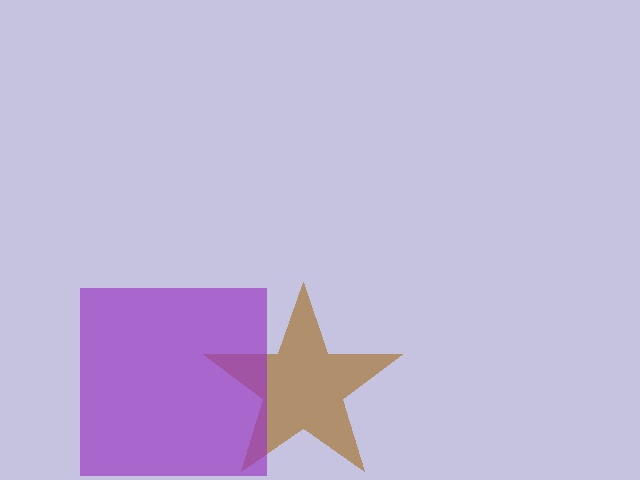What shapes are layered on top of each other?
The layered shapes are: a brown star, a purple square.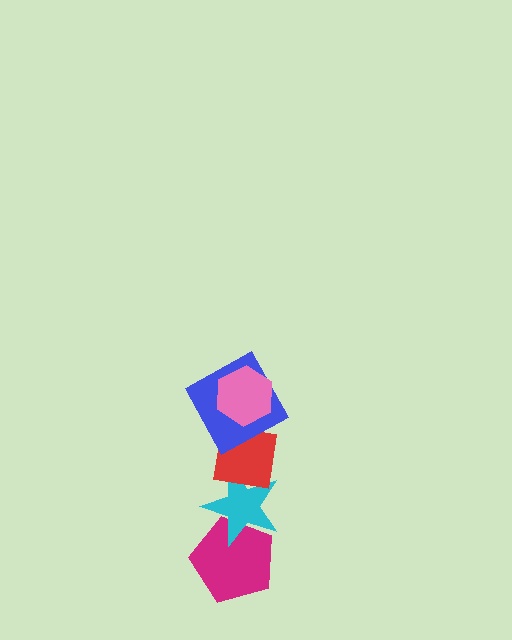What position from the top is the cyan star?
The cyan star is 4th from the top.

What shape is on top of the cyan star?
The red square is on top of the cyan star.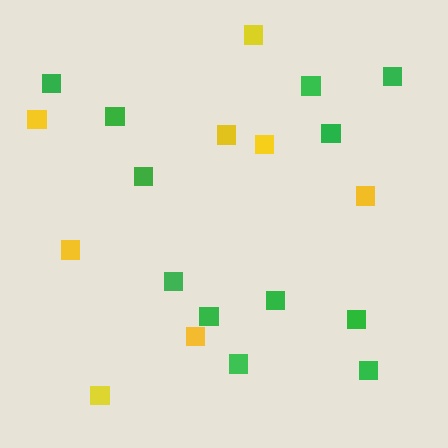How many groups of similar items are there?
There are 2 groups: one group of yellow squares (8) and one group of green squares (12).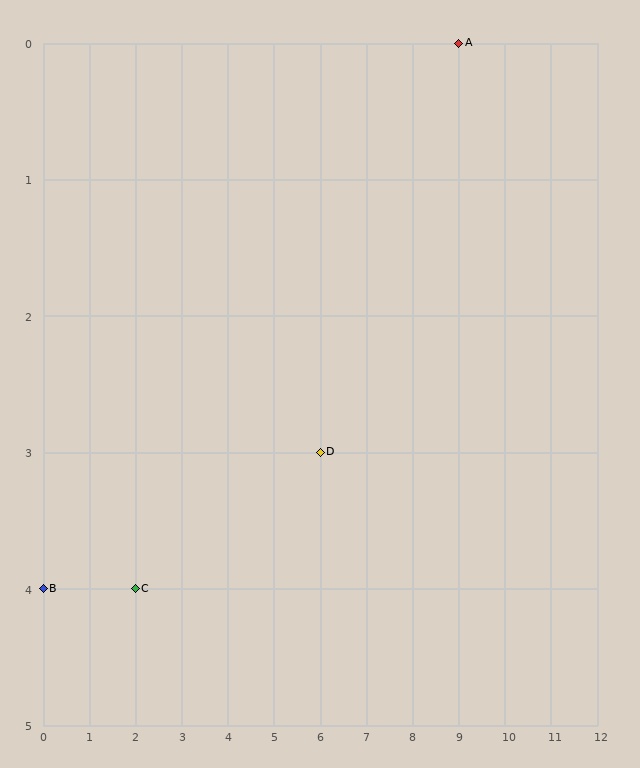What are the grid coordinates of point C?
Point C is at grid coordinates (2, 4).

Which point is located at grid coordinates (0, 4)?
Point B is at (0, 4).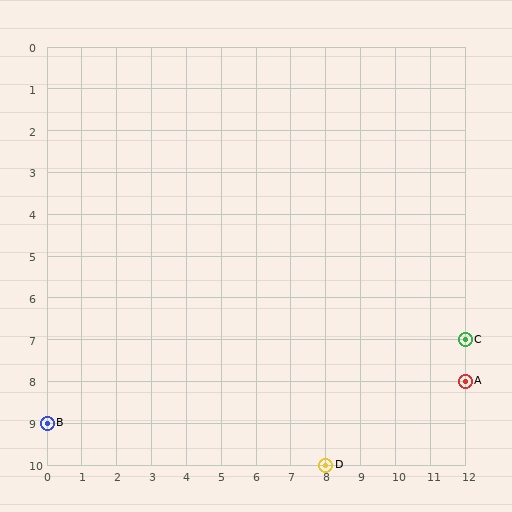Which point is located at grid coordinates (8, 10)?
Point D is at (8, 10).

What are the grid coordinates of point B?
Point B is at grid coordinates (0, 9).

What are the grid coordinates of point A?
Point A is at grid coordinates (12, 8).